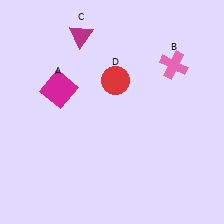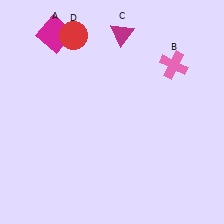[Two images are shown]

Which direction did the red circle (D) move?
The red circle (D) moved up.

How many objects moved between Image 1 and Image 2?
3 objects moved between the two images.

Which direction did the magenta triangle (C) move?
The magenta triangle (C) moved right.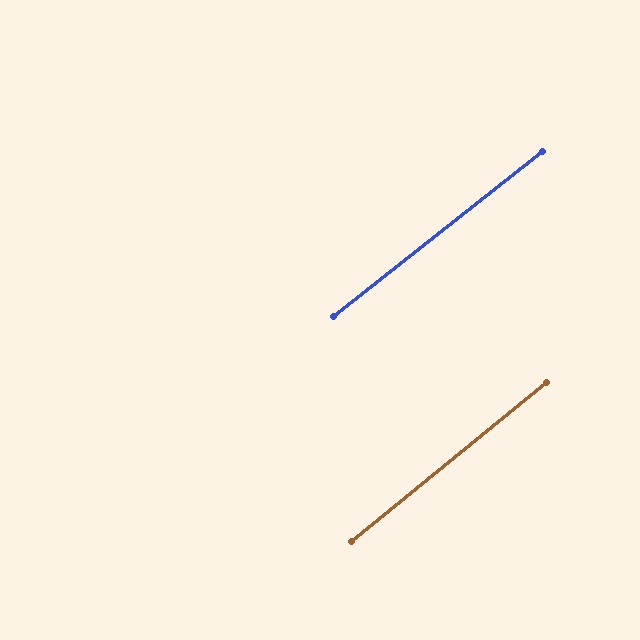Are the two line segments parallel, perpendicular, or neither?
Parallel — their directions differ by only 0.9°.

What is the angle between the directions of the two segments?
Approximately 1 degree.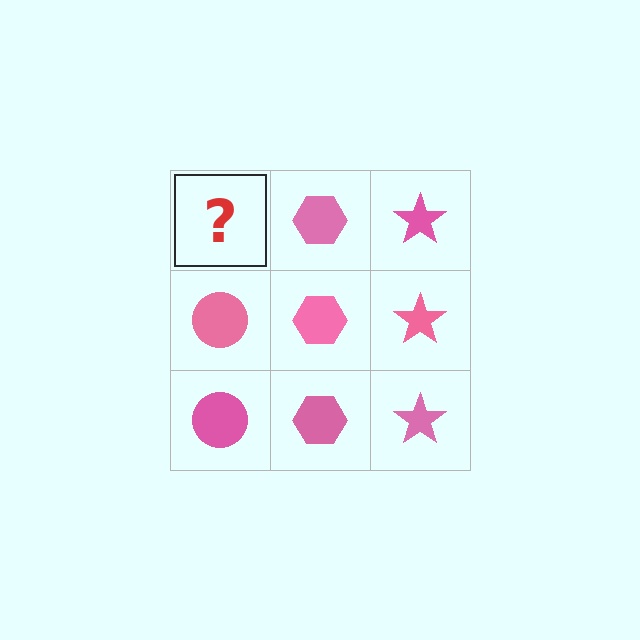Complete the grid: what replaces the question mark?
The question mark should be replaced with a pink circle.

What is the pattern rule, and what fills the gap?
The rule is that each column has a consistent shape. The gap should be filled with a pink circle.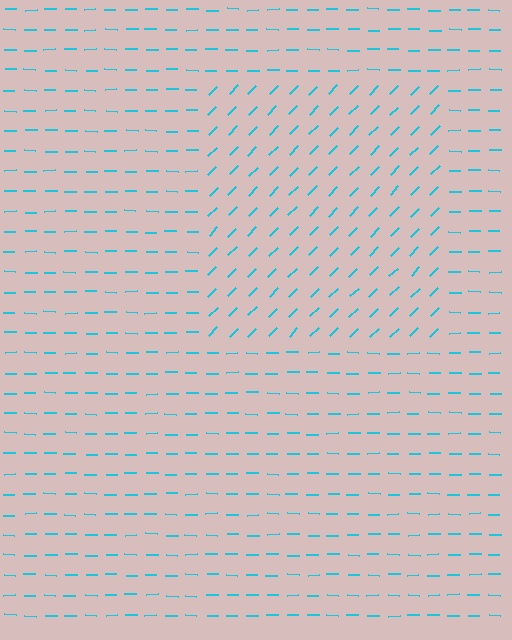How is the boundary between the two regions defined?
The boundary is defined purely by a change in line orientation (approximately 45 degrees difference). All lines are the same color and thickness.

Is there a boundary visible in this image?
Yes, there is a texture boundary formed by a change in line orientation.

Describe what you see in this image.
The image is filled with small cyan line segments. A rectangle region in the image has lines oriented differently from the surrounding lines, creating a visible texture boundary.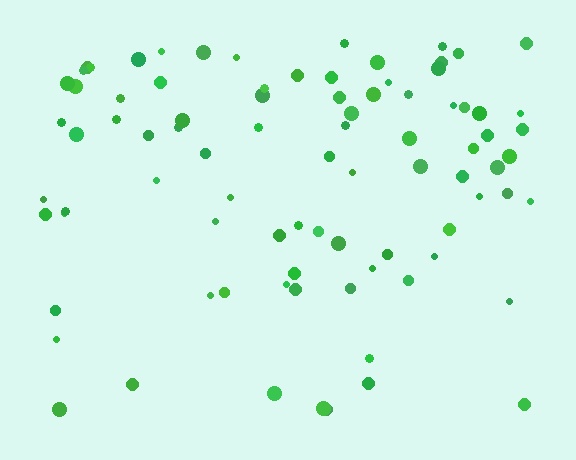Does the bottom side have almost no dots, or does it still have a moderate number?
Still a moderate number, just noticeably fewer than the top.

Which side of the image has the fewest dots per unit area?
The bottom.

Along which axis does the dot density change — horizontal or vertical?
Vertical.